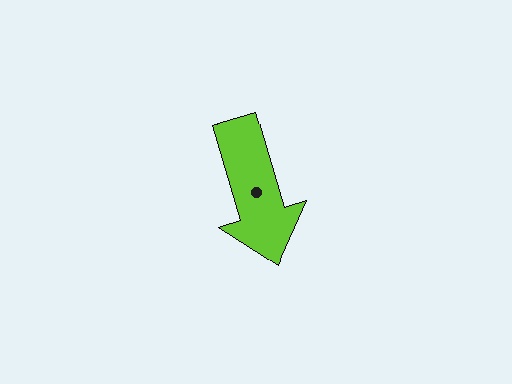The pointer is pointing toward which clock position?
Roughly 5 o'clock.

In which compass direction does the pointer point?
South.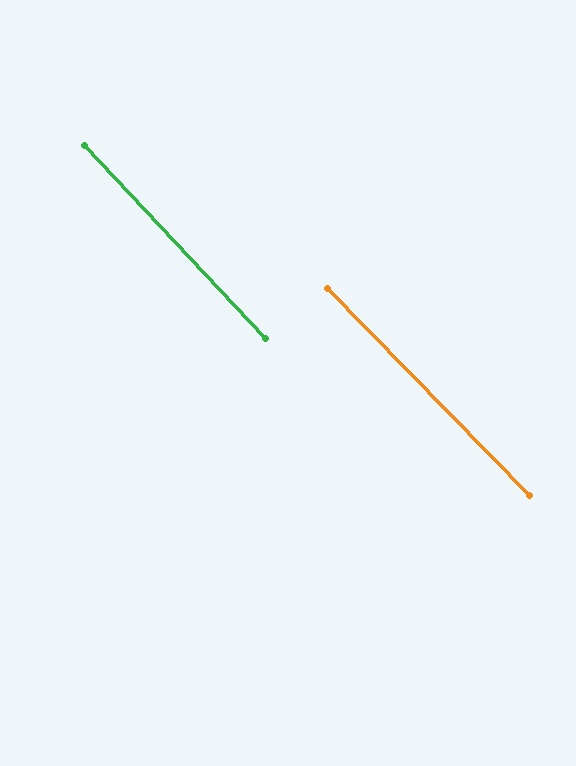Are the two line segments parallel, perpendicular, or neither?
Parallel — their directions differ by only 1.2°.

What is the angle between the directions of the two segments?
Approximately 1 degree.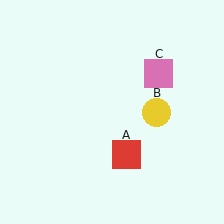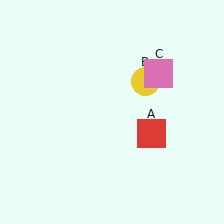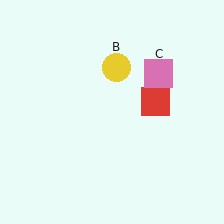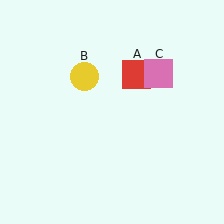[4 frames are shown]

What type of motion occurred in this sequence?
The red square (object A), yellow circle (object B) rotated counterclockwise around the center of the scene.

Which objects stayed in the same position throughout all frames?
Pink square (object C) remained stationary.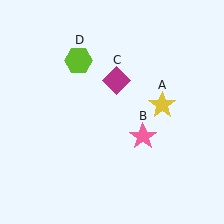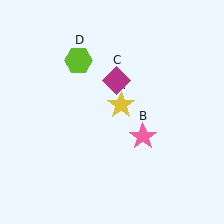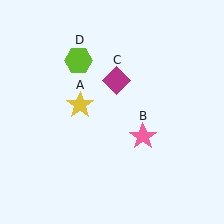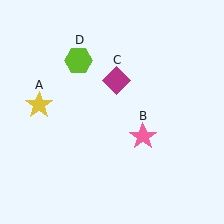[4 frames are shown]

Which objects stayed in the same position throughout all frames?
Pink star (object B) and magenta diamond (object C) and lime hexagon (object D) remained stationary.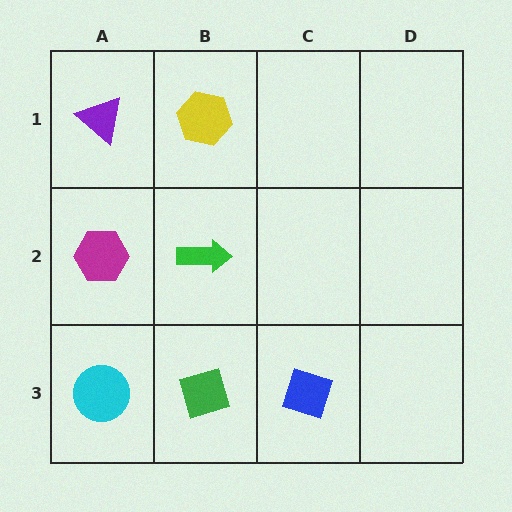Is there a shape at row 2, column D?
No, that cell is empty.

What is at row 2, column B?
A green arrow.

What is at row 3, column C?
A blue diamond.